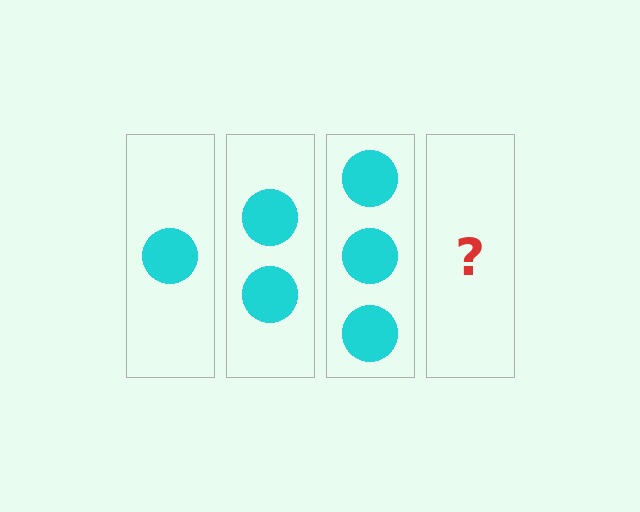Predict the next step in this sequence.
The next step is 4 circles.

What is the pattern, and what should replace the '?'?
The pattern is that each step adds one more circle. The '?' should be 4 circles.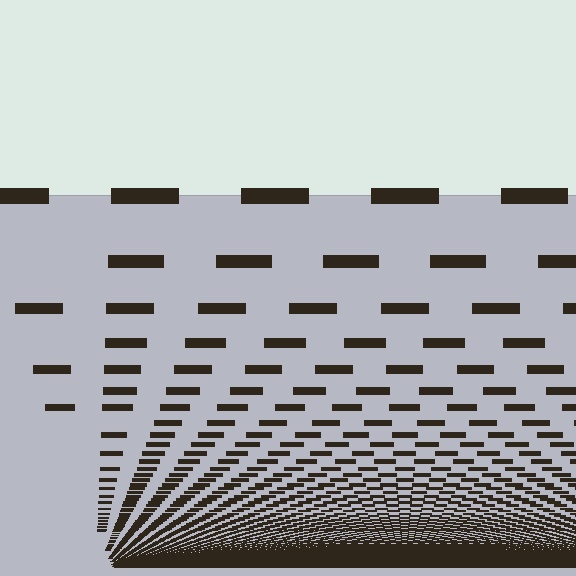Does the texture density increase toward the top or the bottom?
Density increases toward the bottom.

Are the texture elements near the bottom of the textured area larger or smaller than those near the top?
Smaller. The gradient is inverted — elements near the bottom are smaller and denser.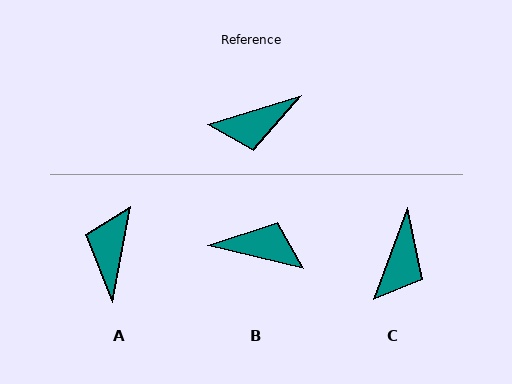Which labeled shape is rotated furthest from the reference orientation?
B, about 150 degrees away.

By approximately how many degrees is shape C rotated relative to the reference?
Approximately 53 degrees counter-clockwise.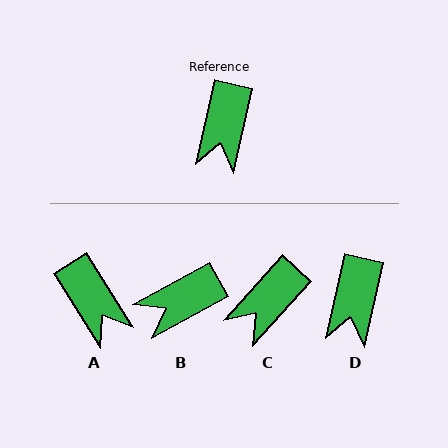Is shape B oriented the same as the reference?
No, it is off by about 49 degrees.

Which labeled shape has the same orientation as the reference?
D.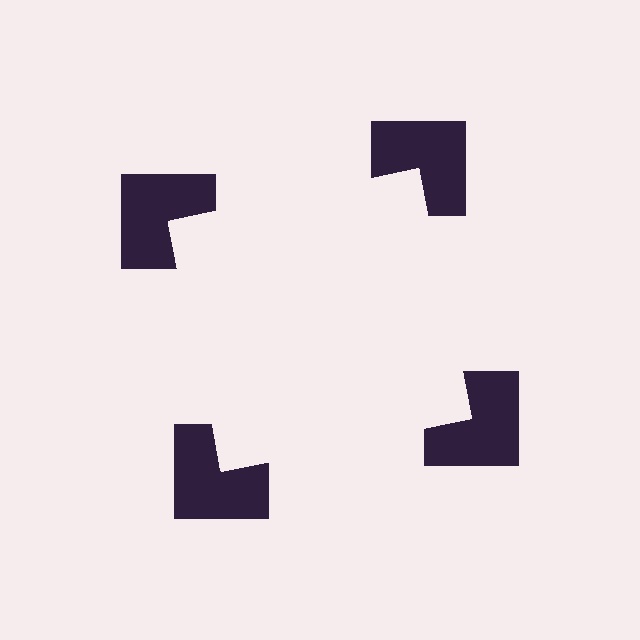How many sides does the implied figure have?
4 sides.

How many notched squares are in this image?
There are 4 — one at each vertex of the illusory square.